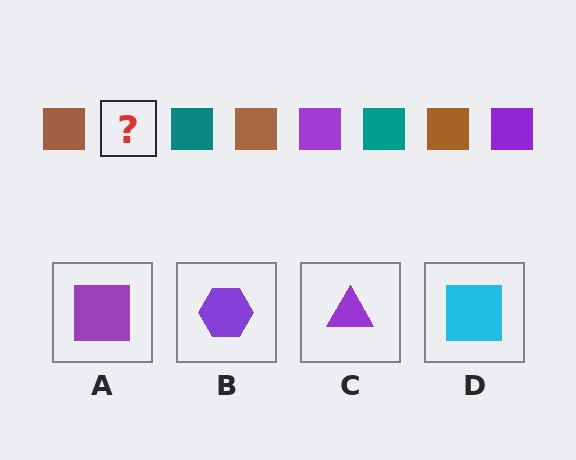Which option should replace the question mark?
Option A.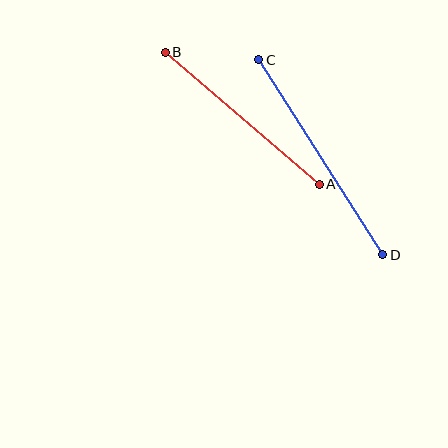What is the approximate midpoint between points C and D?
The midpoint is at approximately (321, 157) pixels.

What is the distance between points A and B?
The distance is approximately 203 pixels.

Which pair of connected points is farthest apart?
Points C and D are farthest apart.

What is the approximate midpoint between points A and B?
The midpoint is at approximately (242, 118) pixels.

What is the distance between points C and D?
The distance is approximately 231 pixels.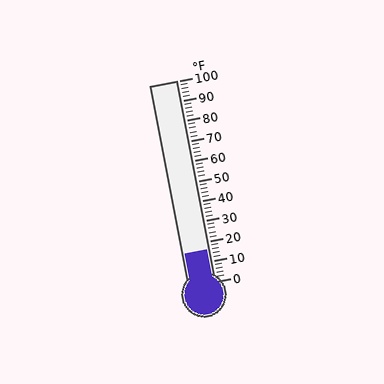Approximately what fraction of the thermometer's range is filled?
The thermometer is filled to approximately 15% of its range.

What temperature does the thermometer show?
The thermometer shows approximately 16°F.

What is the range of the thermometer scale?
The thermometer scale ranges from 0°F to 100°F.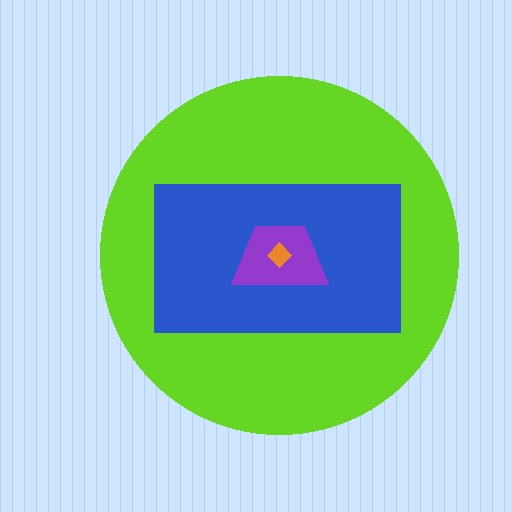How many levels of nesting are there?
4.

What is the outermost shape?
The lime circle.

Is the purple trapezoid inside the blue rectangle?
Yes.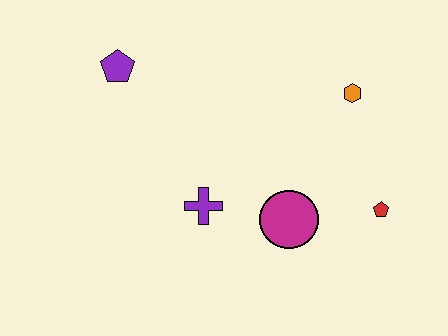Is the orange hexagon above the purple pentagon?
No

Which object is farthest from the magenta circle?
The purple pentagon is farthest from the magenta circle.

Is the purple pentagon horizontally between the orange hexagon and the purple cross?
No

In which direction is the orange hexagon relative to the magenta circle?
The orange hexagon is above the magenta circle.